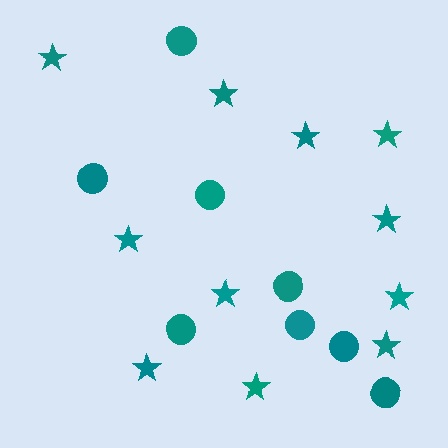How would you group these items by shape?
There are 2 groups: one group of circles (8) and one group of stars (11).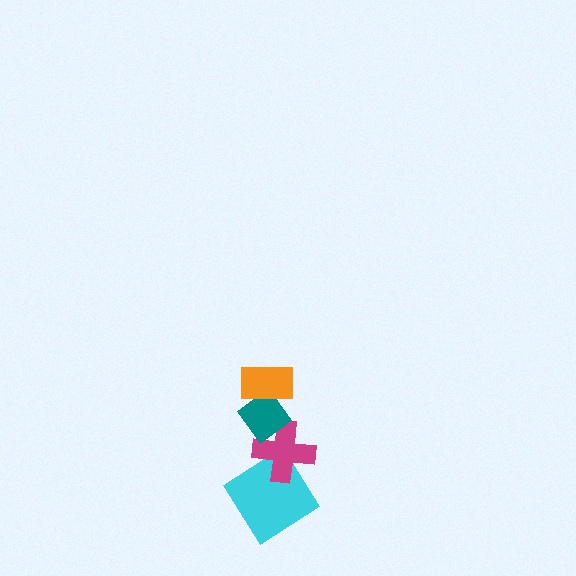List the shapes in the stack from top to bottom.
From top to bottom: the orange rectangle, the teal diamond, the magenta cross, the cyan diamond.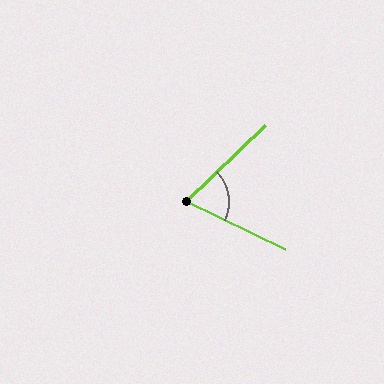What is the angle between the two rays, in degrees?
Approximately 69 degrees.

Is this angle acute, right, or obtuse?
It is acute.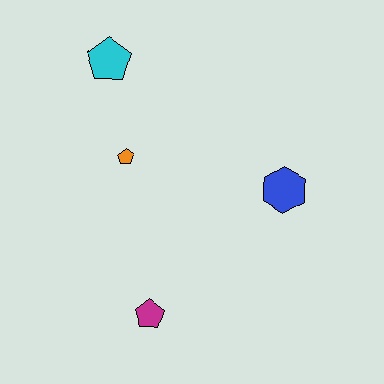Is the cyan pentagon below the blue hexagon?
No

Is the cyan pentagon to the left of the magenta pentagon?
Yes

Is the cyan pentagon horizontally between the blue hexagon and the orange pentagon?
No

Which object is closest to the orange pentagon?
The cyan pentagon is closest to the orange pentagon.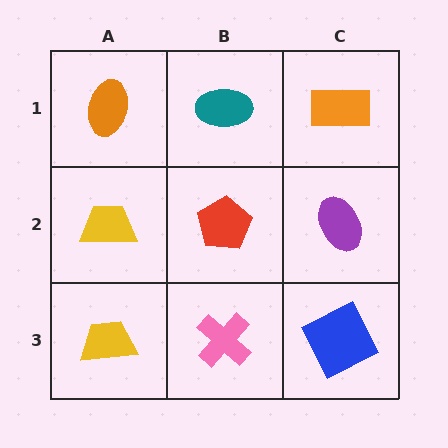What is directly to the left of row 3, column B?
A yellow trapezoid.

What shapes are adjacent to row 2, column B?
A teal ellipse (row 1, column B), a pink cross (row 3, column B), a yellow trapezoid (row 2, column A), a purple ellipse (row 2, column C).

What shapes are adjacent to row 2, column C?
An orange rectangle (row 1, column C), a blue square (row 3, column C), a red pentagon (row 2, column B).